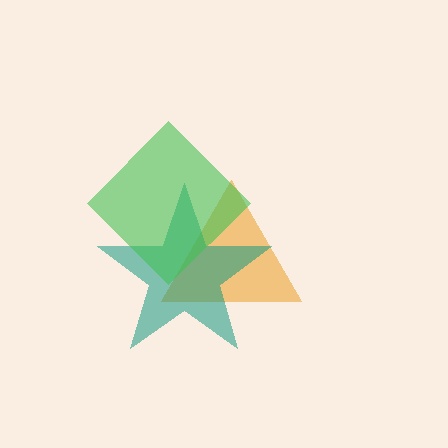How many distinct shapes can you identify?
There are 3 distinct shapes: an orange triangle, a teal star, a green diamond.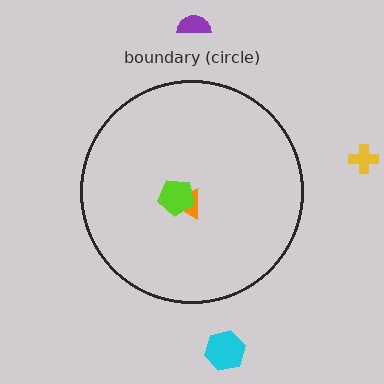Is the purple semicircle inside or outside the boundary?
Outside.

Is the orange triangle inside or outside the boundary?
Inside.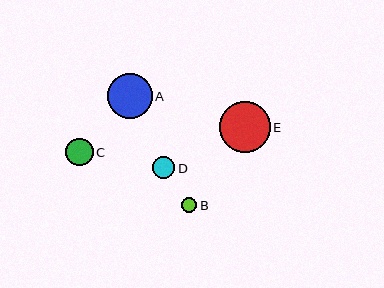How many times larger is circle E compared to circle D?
Circle E is approximately 2.3 times the size of circle D.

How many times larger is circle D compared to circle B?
Circle D is approximately 1.4 times the size of circle B.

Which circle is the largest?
Circle E is the largest with a size of approximately 51 pixels.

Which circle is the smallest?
Circle B is the smallest with a size of approximately 15 pixels.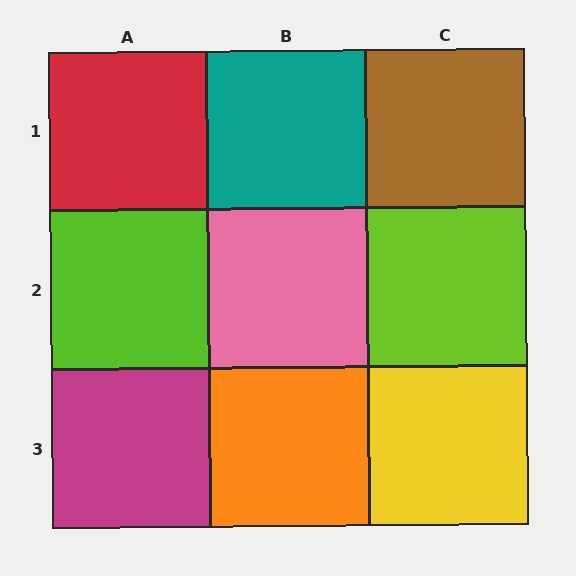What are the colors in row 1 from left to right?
Red, teal, brown.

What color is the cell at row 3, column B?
Orange.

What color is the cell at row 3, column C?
Yellow.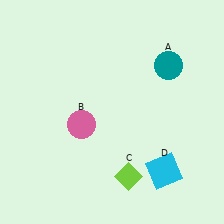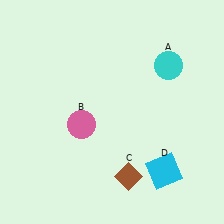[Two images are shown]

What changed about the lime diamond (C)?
In Image 1, C is lime. In Image 2, it changed to brown.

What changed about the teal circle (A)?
In Image 1, A is teal. In Image 2, it changed to cyan.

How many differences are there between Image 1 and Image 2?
There are 2 differences between the two images.